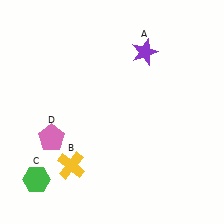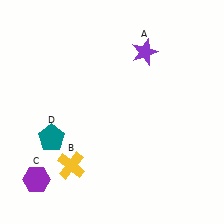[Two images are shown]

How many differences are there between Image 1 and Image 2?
There are 2 differences between the two images.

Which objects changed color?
C changed from green to purple. D changed from pink to teal.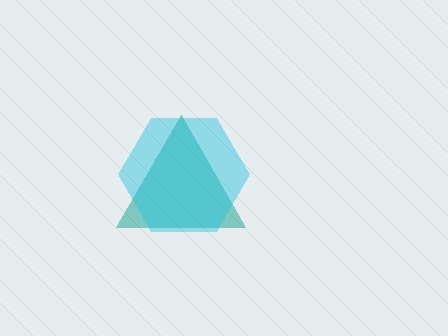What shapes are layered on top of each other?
The layered shapes are: a teal triangle, a cyan hexagon.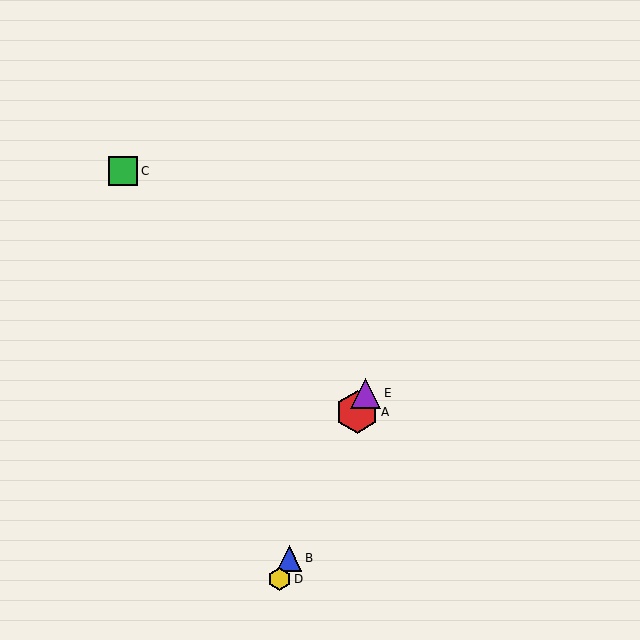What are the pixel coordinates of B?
Object B is at (289, 558).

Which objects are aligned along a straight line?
Objects A, B, D, E are aligned along a straight line.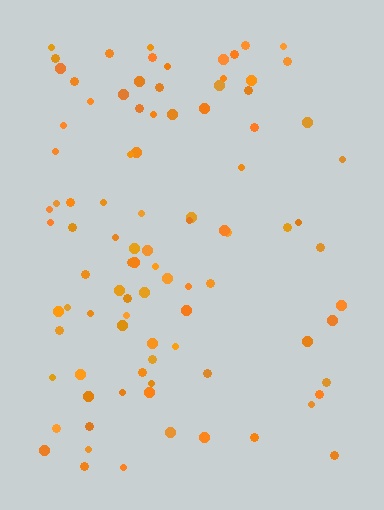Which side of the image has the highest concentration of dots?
The left.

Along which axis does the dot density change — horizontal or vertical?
Horizontal.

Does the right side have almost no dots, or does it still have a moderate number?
Still a moderate number, just noticeably fewer than the left.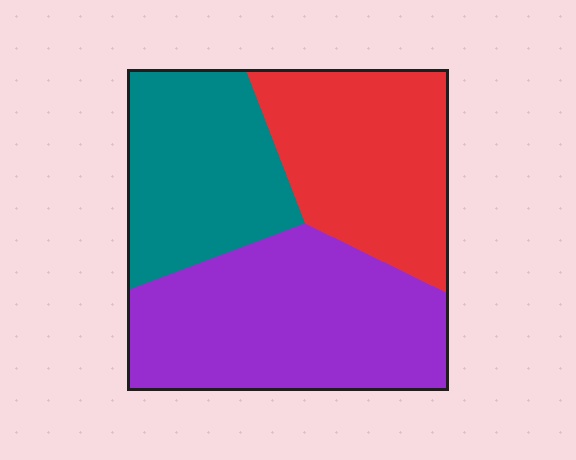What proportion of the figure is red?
Red covers 31% of the figure.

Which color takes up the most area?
Purple, at roughly 40%.